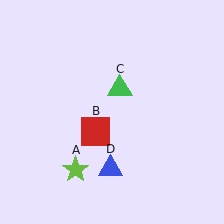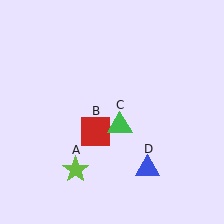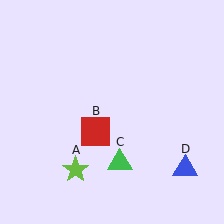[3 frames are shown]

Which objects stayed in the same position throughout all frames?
Lime star (object A) and red square (object B) remained stationary.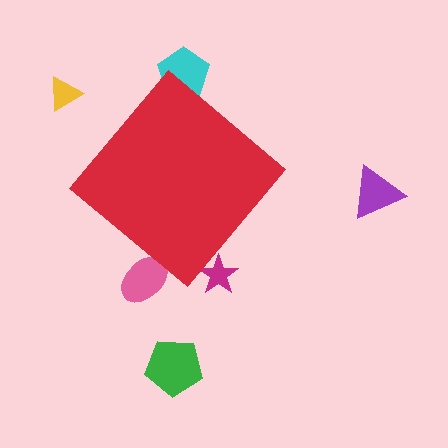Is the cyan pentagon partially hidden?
Yes, the cyan pentagon is partially hidden behind the red diamond.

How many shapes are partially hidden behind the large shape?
3 shapes are partially hidden.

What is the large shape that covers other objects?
A red diamond.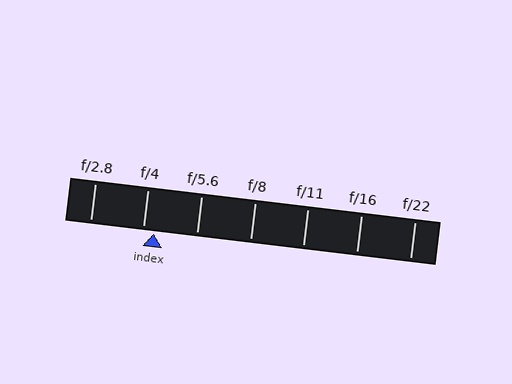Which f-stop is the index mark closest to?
The index mark is closest to f/4.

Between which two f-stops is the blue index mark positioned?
The index mark is between f/4 and f/5.6.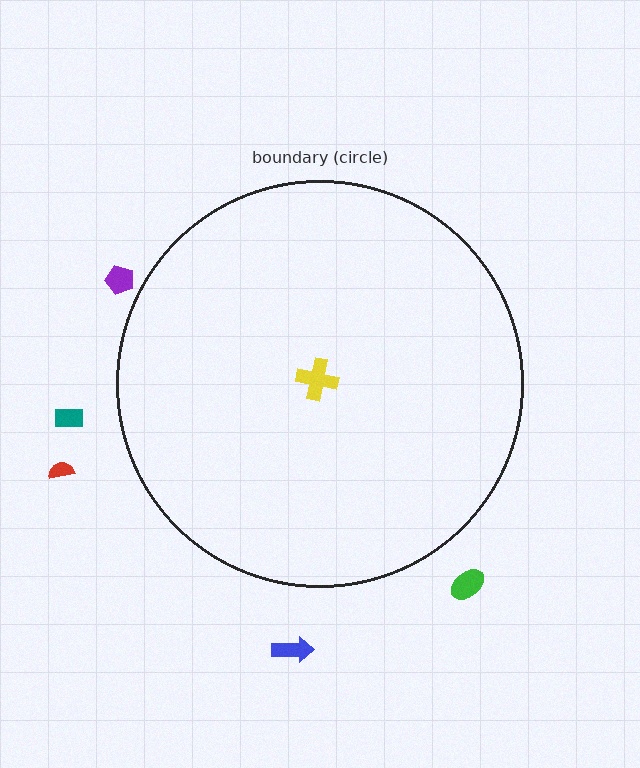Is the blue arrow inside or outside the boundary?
Outside.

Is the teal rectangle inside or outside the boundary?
Outside.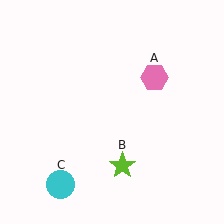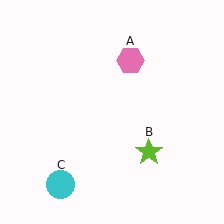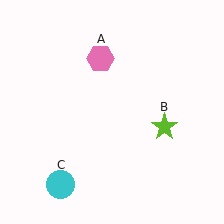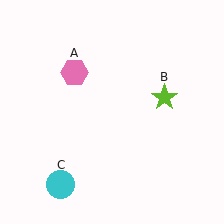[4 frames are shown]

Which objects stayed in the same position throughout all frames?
Cyan circle (object C) remained stationary.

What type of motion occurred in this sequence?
The pink hexagon (object A), lime star (object B) rotated counterclockwise around the center of the scene.